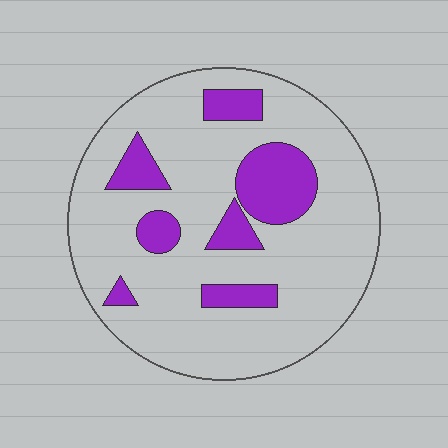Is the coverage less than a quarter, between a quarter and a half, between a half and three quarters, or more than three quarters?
Less than a quarter.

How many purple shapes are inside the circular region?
7.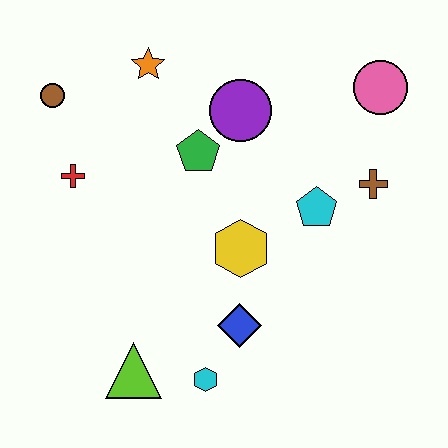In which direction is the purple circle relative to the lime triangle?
The purple circle is above the lime triangle.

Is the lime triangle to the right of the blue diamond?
No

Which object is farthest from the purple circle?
The lime triangle is farthest from the purple circle.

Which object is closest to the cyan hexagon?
The blue diamond is closest to the cyan hexagon.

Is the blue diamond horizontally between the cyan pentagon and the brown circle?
Yes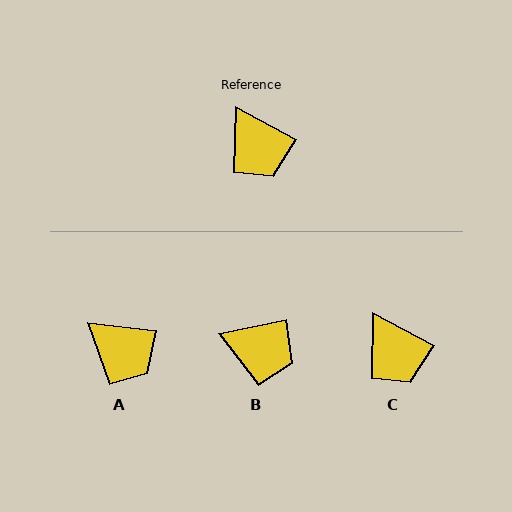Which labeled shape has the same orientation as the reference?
C.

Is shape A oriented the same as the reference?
No, it is off by about 21 degrees.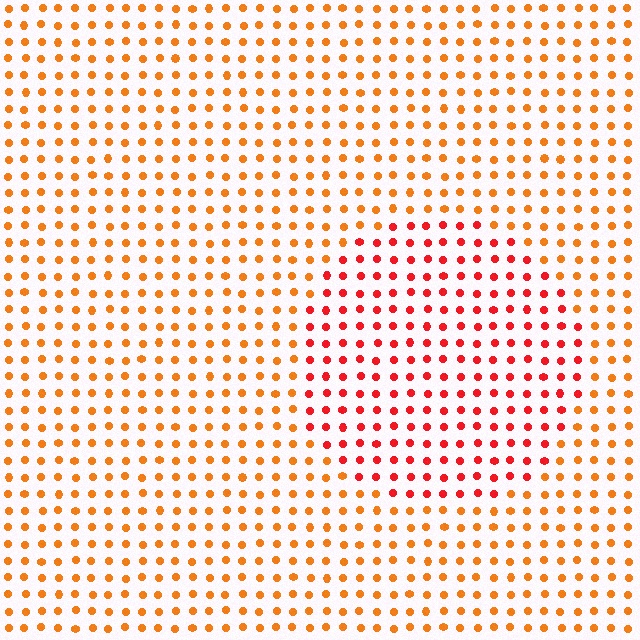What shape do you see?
I see a circle.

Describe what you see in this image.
The image is filled with small orange elements in a uniform arrangement. A circle-shaped region is visible where the elements are tinted to a slightly different hue, forming a subtle color boundary.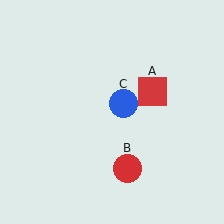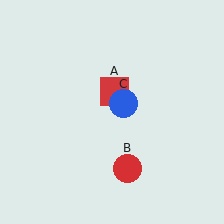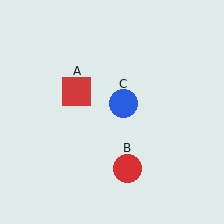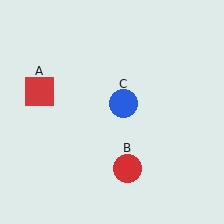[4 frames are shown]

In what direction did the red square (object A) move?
The red square (object A) moved left.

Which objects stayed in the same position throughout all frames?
Red circle (object B) and blue circle (object C) remained stationary.